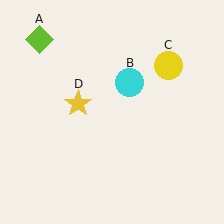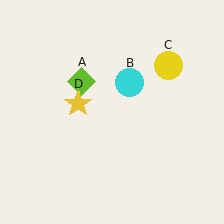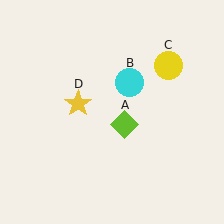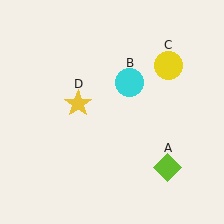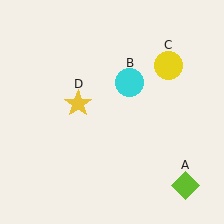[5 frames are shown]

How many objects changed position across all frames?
1 object changed position: lime diamond (object A).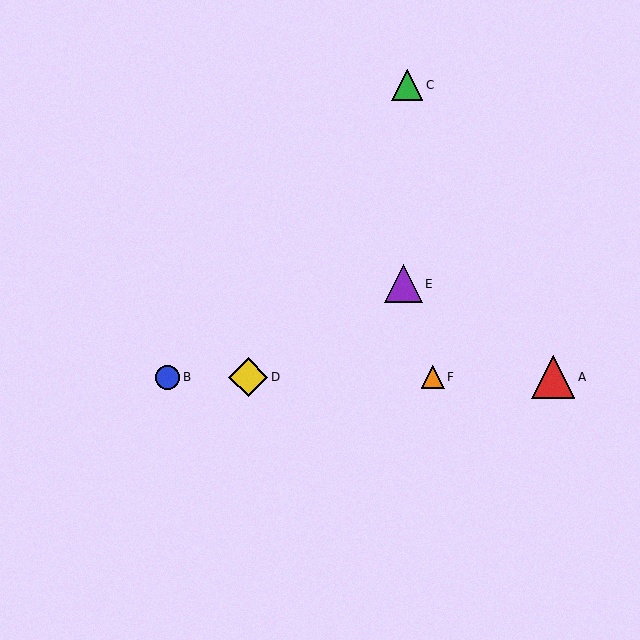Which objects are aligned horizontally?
Objects A, B, D, F are aligned horizontally.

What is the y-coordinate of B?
Object B is at y≈377.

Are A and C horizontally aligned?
No, A is at y≈377 and C is at y≈85.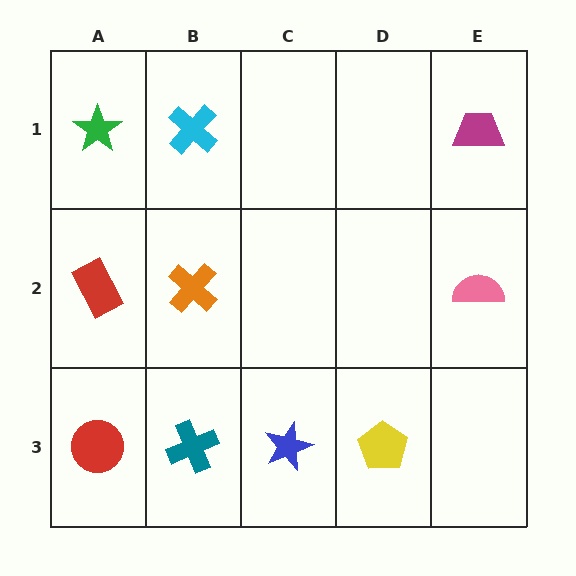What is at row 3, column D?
A yellow pentagon.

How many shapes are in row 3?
4 shapes.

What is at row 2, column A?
A red rectangle.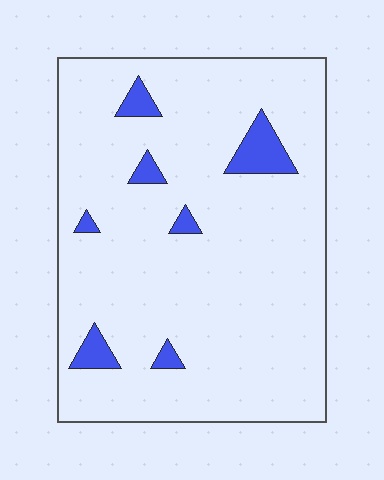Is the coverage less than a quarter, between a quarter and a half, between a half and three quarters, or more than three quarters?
Less than a quarter.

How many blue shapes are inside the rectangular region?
7.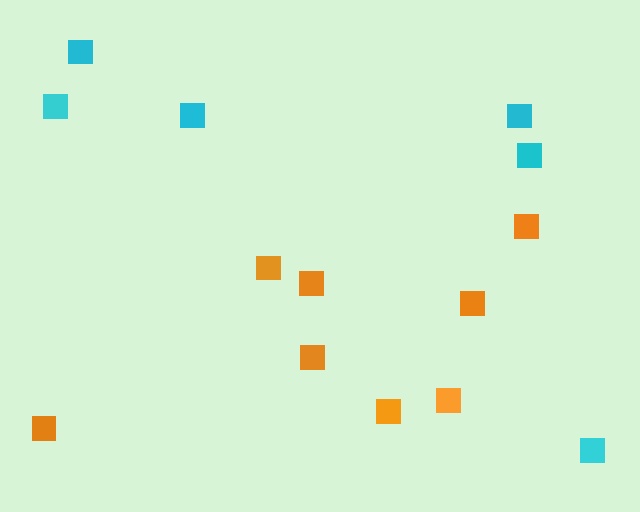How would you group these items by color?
There are 2 groups: one group of orange squares (8) and one group of cyan squares (6).